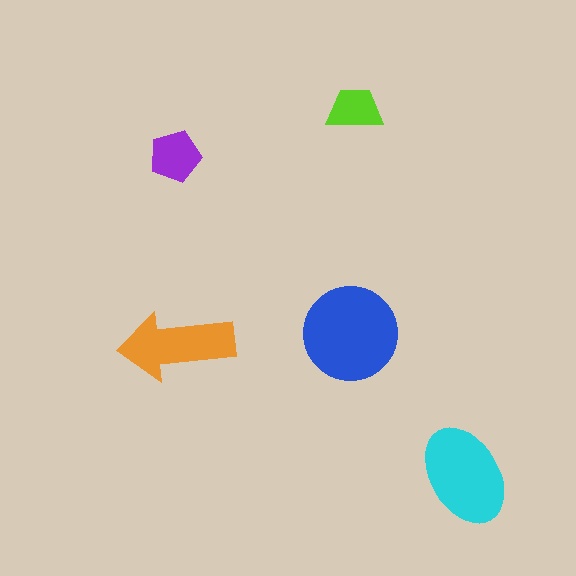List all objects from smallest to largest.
The lime trapezoid, the purple pentagon, the orange arrow, the cyan ellipse, the blue circle.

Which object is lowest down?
The cyan ellipse is bottommost.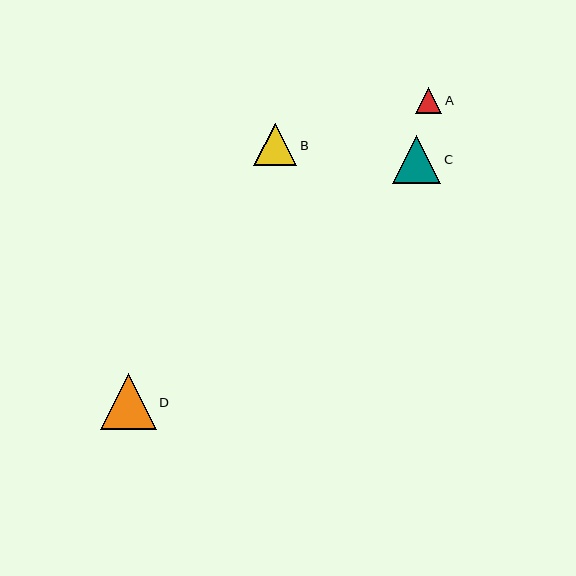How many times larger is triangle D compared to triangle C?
Triangle D is approximately 1.2 times the size of triangle C.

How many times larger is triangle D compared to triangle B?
Triangle D is approximately 1.3 times the size of triangle B.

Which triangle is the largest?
Triangle D is the largest with a size of approximately 56 pixels.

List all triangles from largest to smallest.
From largest to smallest: D, C, B, A.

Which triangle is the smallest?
Triangle A is the smallest with a size of approximately 26 pixels.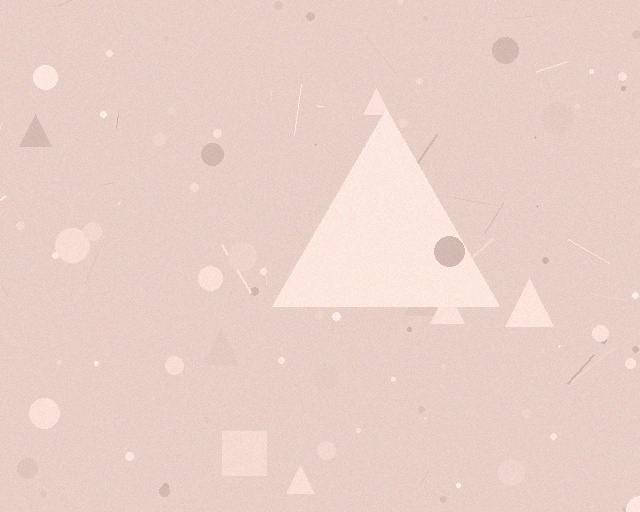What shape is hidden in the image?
A triangle is hidden in the image.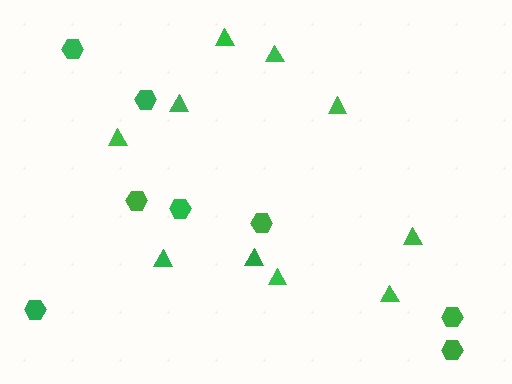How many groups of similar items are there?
There are 2 groups: one group of hexagons (8) and one group of triangles (10).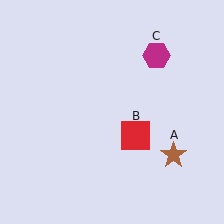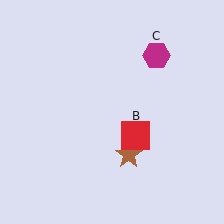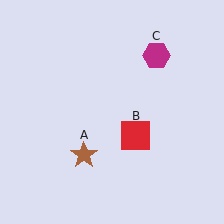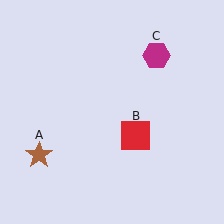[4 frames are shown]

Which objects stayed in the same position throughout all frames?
Red square (object B) and magenta hexagon (object C) remained stationary.